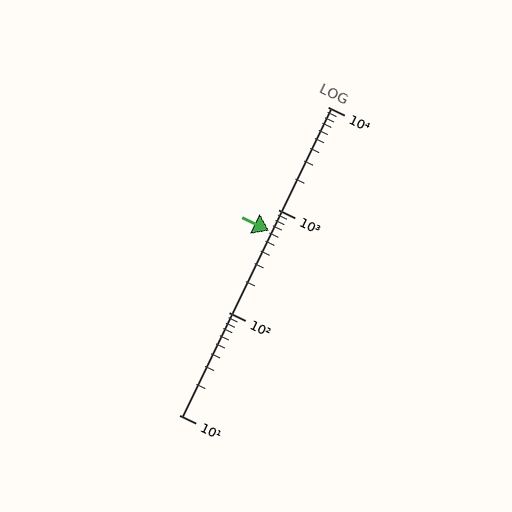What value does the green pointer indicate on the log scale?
The pointer indicates approximately 620.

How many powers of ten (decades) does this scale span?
The scale spans 3 decades, from 10 to 10000.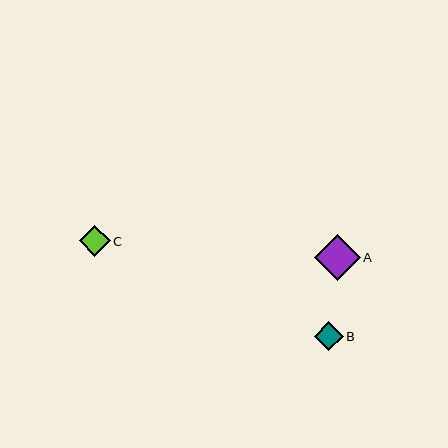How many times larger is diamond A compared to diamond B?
Diamond A is approximately 1.6 times the size of diamond B.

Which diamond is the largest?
Diamond A is the largest with a size of approximately 46 pixels.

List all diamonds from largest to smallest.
From largest to smallest: A, C, B.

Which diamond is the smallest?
Diamond B is the smallest with a size of approximately 29 pixels.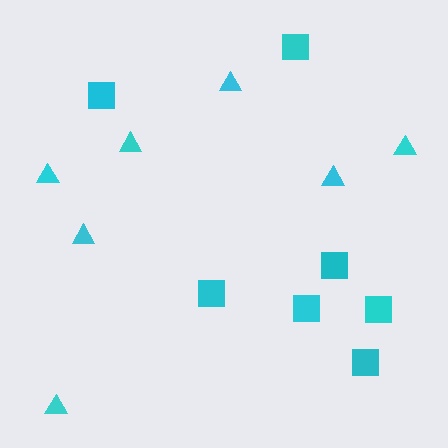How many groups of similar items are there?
There are 2 groups: one group of triangles (7) and one group of squares (7).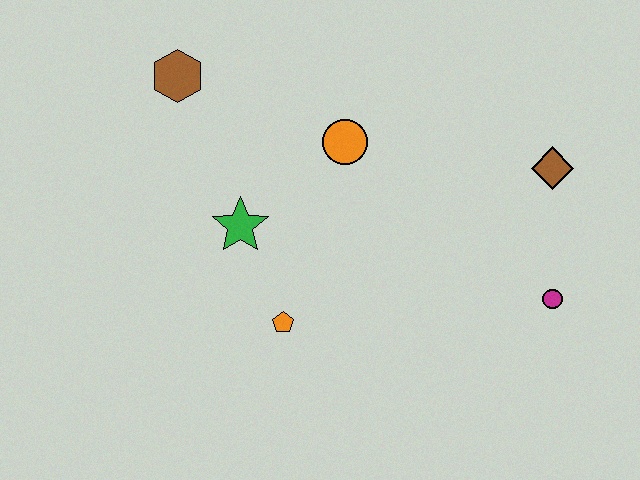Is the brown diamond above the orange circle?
No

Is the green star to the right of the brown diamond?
No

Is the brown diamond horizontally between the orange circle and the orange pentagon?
No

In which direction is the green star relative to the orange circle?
The green star is to the left of the orange circle.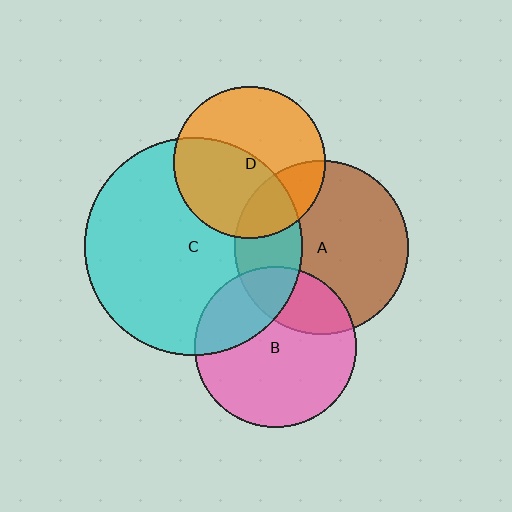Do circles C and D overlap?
Yes.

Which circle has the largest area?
Circle C (cyan).